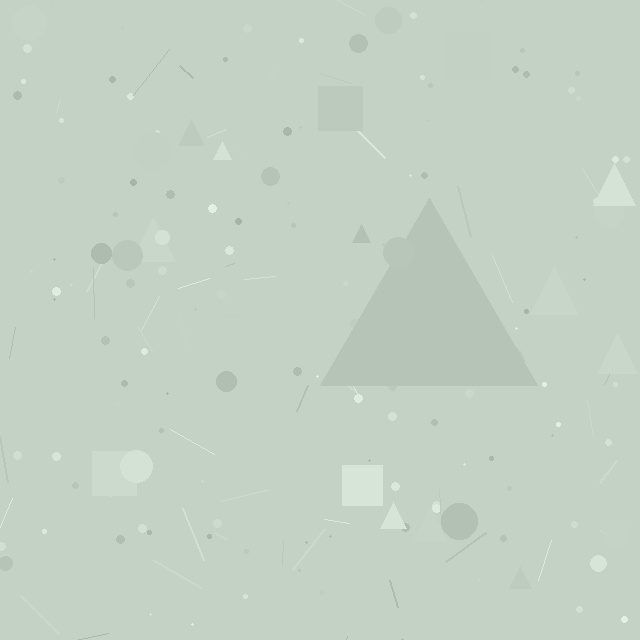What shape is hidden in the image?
A triangle is hidden in the image.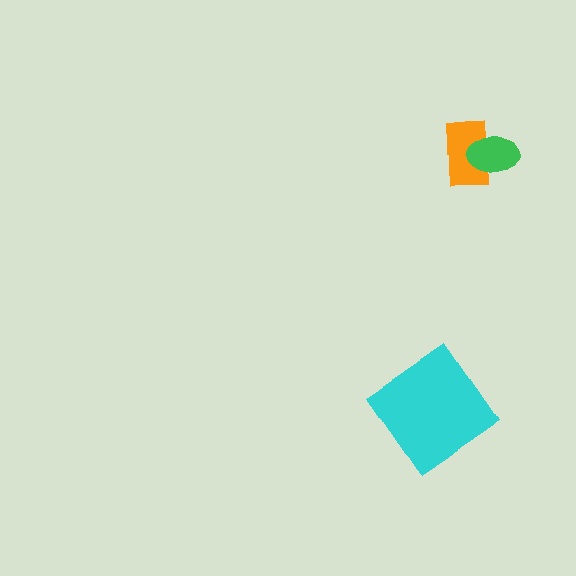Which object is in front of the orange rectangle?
The green ellipse is in front of the orange rectangle.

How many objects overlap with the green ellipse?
1 object overlaps with the green ellipse.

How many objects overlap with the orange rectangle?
1 object overlaps with the orange rectangle.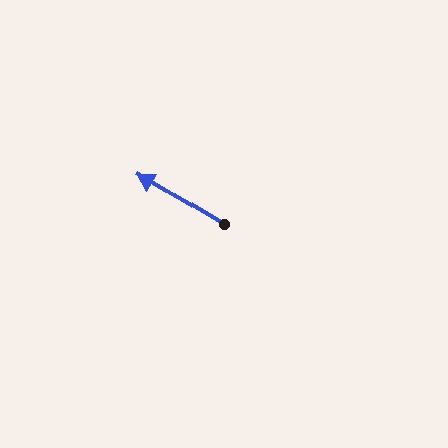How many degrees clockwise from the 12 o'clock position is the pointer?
Approximately 301 degrees.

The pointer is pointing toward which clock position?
Roughly 10 o'clock.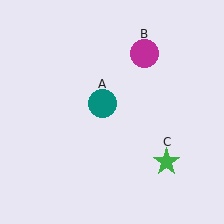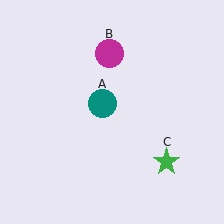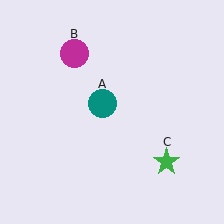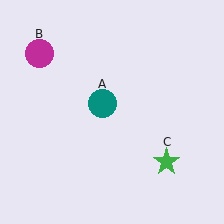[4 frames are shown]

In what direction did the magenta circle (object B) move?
The magenta circle (object B) moved left.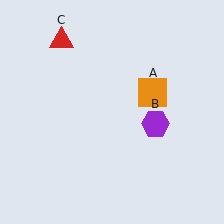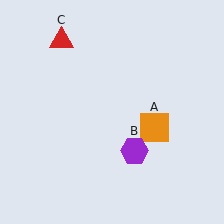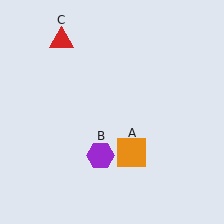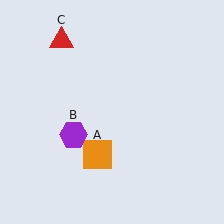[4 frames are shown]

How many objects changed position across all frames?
2 objects changed position: orange square (object A), purple hexagon (object B).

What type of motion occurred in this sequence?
The orange square (object A), purple hexagon (object B) rotated clockwise around the center of the scene.